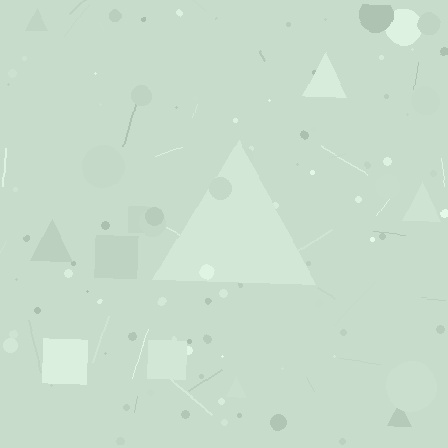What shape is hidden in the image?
A triangle is hidden in the image.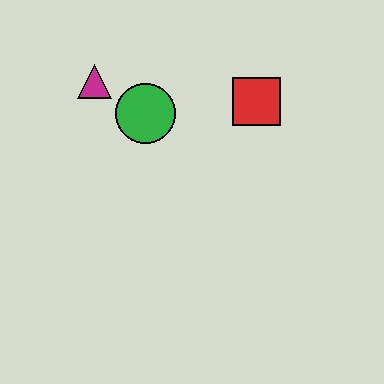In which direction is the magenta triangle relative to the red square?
The magenta triangle is to the left of the red square.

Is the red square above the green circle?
Yes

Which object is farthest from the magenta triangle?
The red square is farthest from the magenta triangle.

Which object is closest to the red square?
The green circle is closest to the red square.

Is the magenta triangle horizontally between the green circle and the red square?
No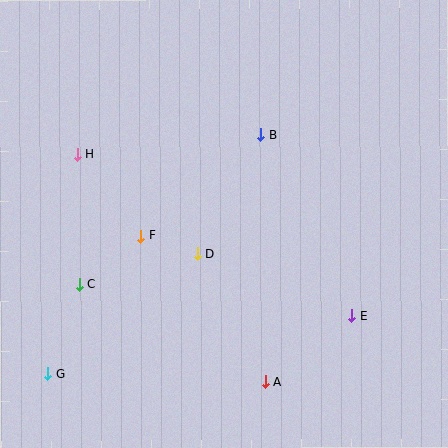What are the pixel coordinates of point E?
Point E is at (351, 316).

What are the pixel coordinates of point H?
Point H is at (77, 154).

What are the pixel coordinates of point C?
Point C is at (80, 284).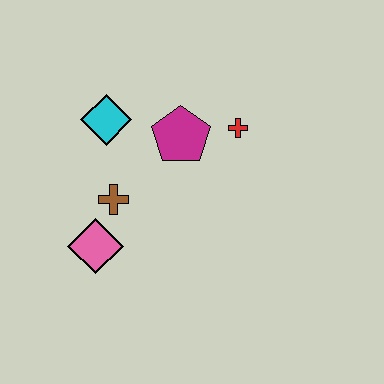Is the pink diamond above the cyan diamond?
No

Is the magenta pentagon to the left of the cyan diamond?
No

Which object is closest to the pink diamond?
The brown cross is closest to the pink diamond.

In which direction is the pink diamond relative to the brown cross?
The pink diamond is below the brown cross.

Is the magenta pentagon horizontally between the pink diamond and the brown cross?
No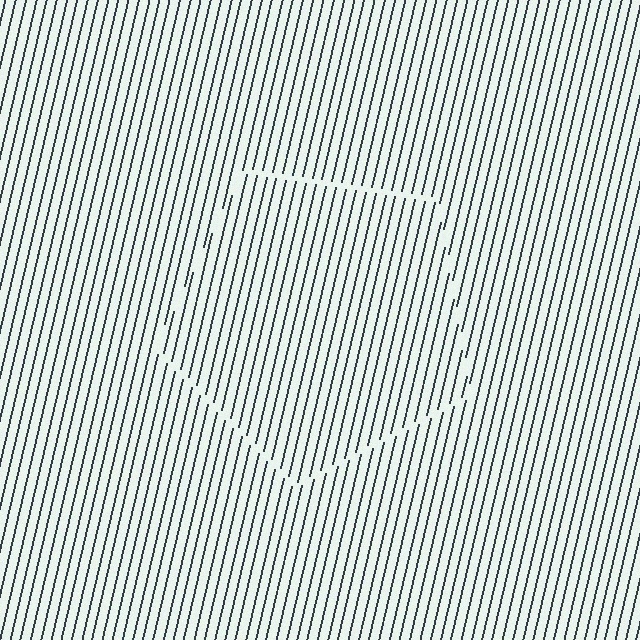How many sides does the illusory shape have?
5 sides — the line-ends trace a pentagon.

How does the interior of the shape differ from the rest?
The interior of the shape contains the same grating, shifted by half a period — the contour is defined by the phase discontinuity where line-ends from the inner and outer gratings abut.